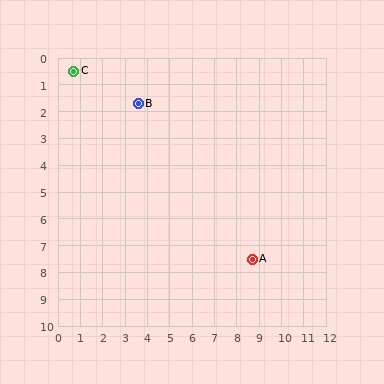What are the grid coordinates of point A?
Point A is at approximately (8.7, 7.5).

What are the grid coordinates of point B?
Point B is at approximately (3.6, 1.7).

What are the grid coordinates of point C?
Point C is at approximately (0.7, 0.5).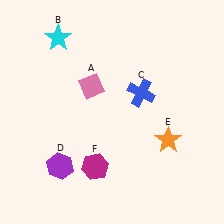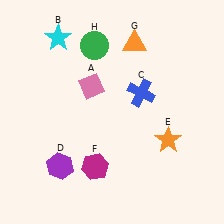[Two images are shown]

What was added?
An orange triangle (G), a green circle (H) were added in Image 2.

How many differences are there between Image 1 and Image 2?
There are 2 differences between the two images.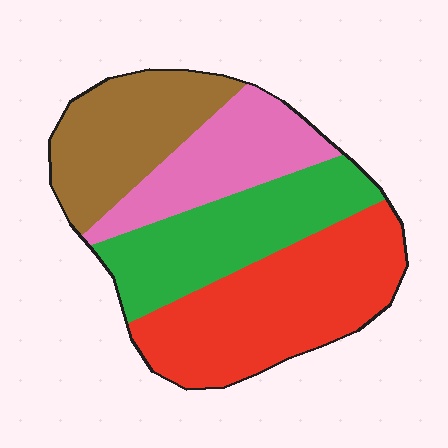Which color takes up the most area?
Red, at roughly 35%.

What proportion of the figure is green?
Green covers 25% of the figure.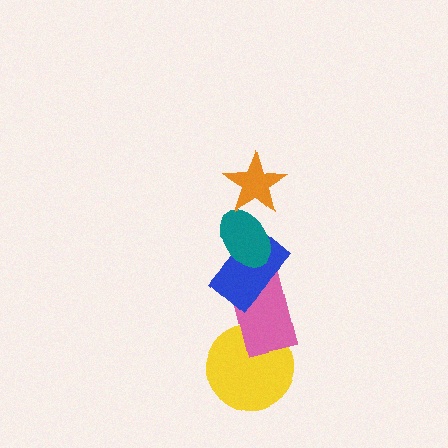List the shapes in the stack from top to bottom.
From top to bottom: the orange star, the teal ellipse, the blue rectangle, the pink rectangle, the yellow circle.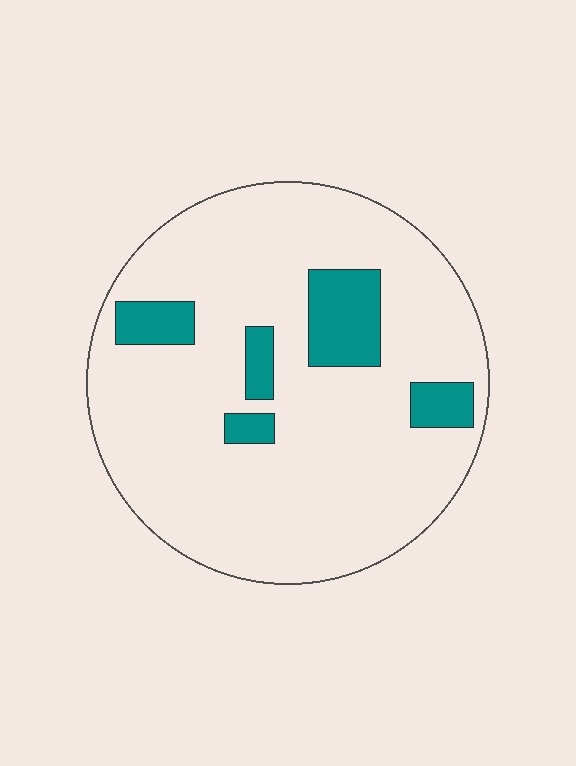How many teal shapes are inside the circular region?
5.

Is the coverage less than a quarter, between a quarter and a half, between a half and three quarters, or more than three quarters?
Less than a quarter.